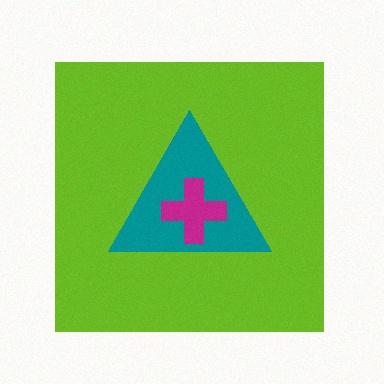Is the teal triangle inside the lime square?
Yes.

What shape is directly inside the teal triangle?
The magenta cross.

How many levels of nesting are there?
3.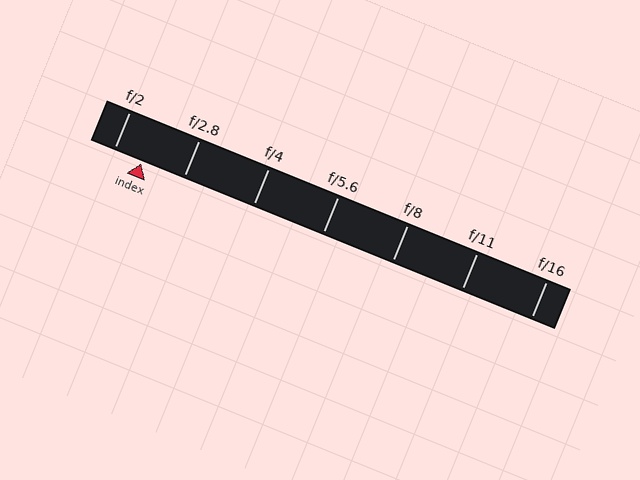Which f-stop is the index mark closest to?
The index mark is closest to f/2.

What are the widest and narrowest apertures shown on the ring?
The widest aperture shown is f/2 and the narrowest is f/16.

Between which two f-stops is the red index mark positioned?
The index mark is between f/2 and f/2.8.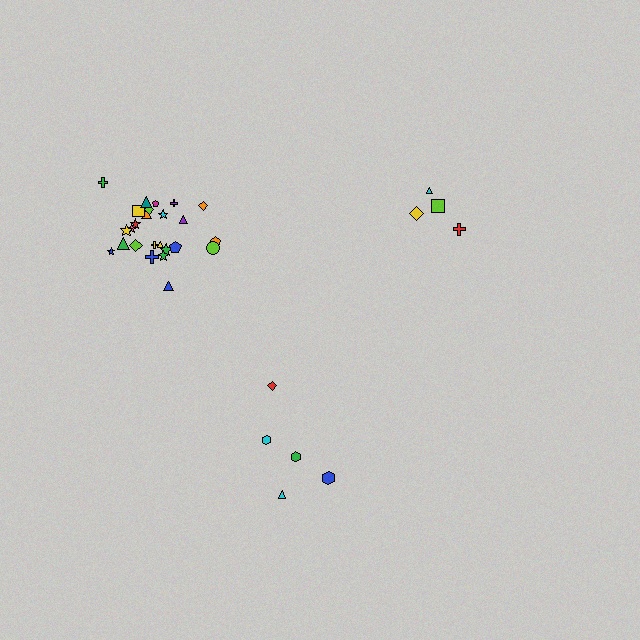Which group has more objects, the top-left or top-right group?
The top-left group.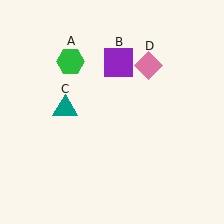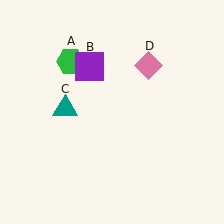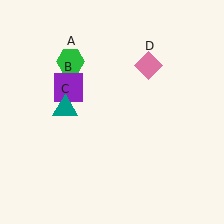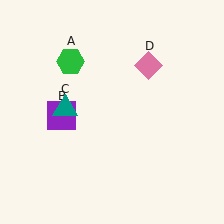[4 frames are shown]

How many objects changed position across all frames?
1 object changed position: purple square (object B).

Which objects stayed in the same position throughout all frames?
Green hexagon (object A) and teal triangle (object C) and pink diamond (object D) remained stationary.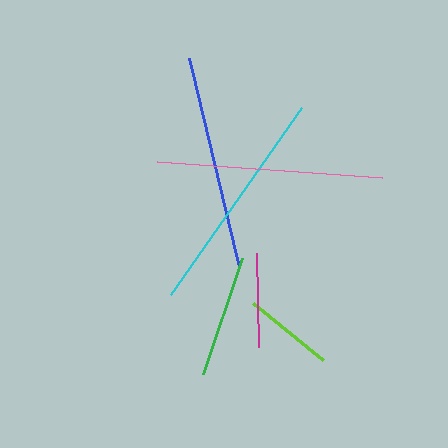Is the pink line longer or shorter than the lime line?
The pink line is longer than the lime line.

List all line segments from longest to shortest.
From longest to shortest: cyan, pink, blue, green, magenta, lime.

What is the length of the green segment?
The green segment is approximately 122 pixels long.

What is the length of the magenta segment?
The magenta segment is approximately 94 pixels long.